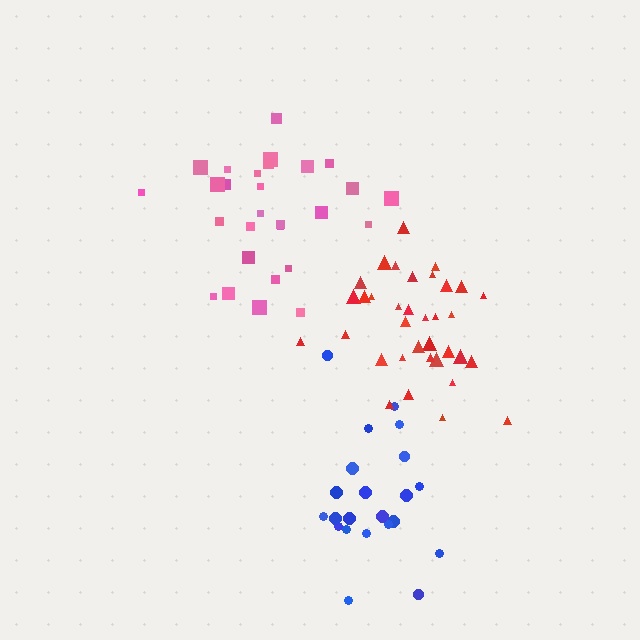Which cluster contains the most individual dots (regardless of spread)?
Red (35).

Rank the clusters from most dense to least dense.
red, blue, pink.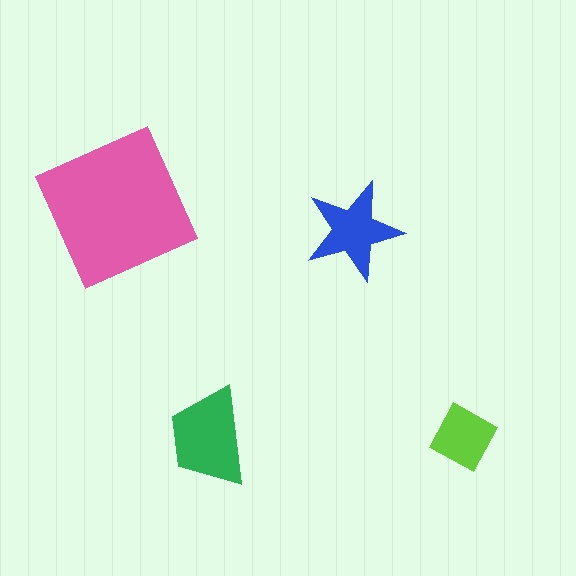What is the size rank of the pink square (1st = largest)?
1st.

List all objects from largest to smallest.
The pink square, the green trapezoid, the blue star, the lime diamond.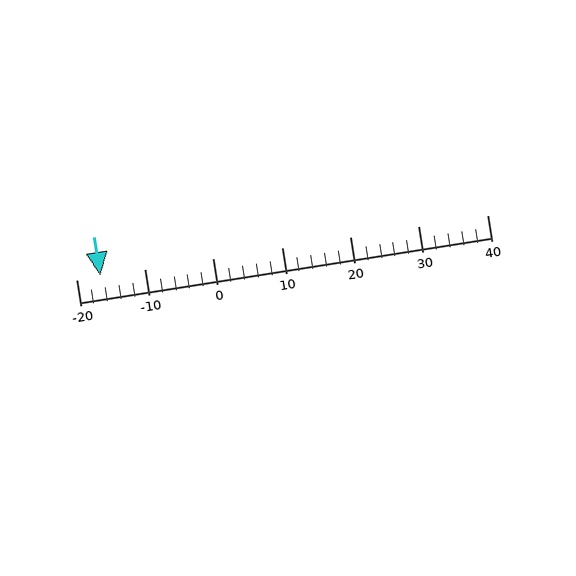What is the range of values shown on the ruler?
The ruler shows values from -20 to 40.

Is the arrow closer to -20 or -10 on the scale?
The arrow is closer to -20.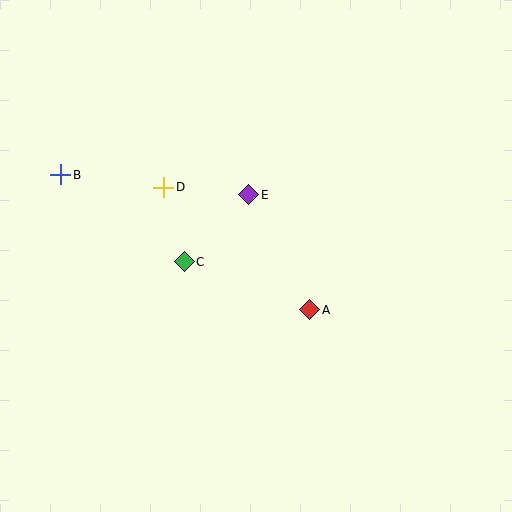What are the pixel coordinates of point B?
Point B is at (61, 175).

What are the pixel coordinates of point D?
Point D is at (164, 187).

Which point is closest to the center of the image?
Point E at (249, 195) is closest to the center.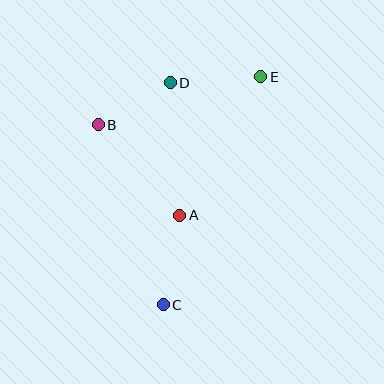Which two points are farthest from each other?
Points C and E are farthest from each other.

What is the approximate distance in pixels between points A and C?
The distance between A and C is approximately 91 pixels.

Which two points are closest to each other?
Points B and D are closest to each other.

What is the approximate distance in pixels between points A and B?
The distance between A and B is approximately 122 pixels.